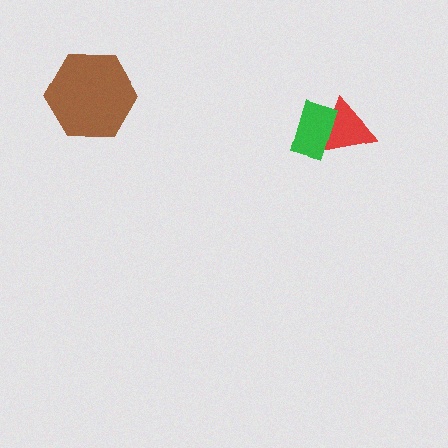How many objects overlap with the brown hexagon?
0 objects overlap with the brown hexagon.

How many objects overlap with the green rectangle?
1 object overlaps with the green rectangle.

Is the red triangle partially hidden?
Yes, it is partially covered by another shape.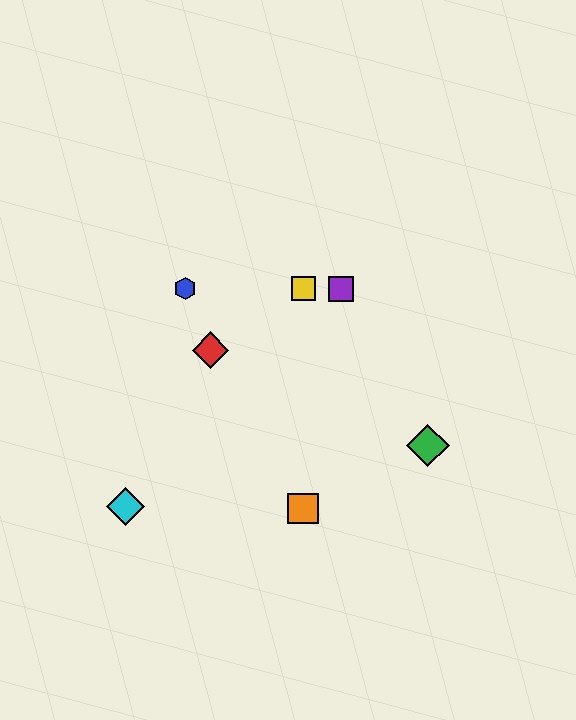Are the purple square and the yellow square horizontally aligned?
Yes, both are at y≈289.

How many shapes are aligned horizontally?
3 shapes (the blue hexagon, the yellow square, the purple square) are aligned horizontally.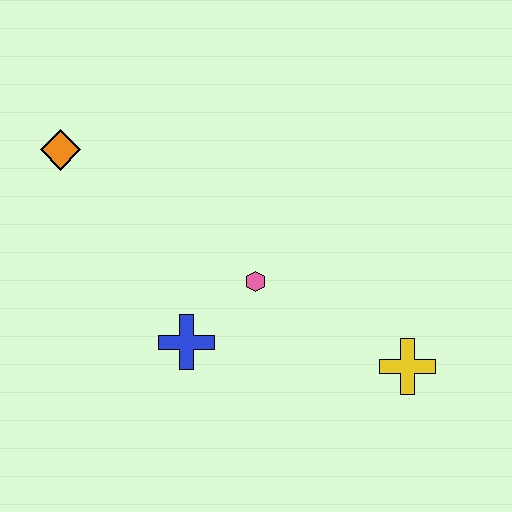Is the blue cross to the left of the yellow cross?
Yes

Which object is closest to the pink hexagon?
The blue cross is closest to the pink hexagon.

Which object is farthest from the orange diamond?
The yellow cross is farthest from the orange diamond.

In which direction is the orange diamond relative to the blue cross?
The orange diamond is above the blue cross.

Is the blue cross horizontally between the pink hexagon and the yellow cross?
No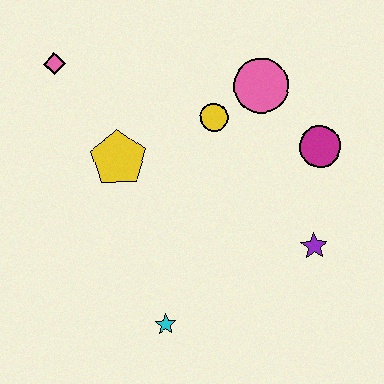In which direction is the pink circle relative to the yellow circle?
The pink circle is to the right of the yellow circle.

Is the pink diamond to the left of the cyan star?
Yes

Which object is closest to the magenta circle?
The pink circle is closest to the magenta circle.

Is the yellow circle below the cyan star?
No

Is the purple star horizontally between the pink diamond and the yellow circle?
No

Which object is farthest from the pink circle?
The cyan star is farthest from the pink circle.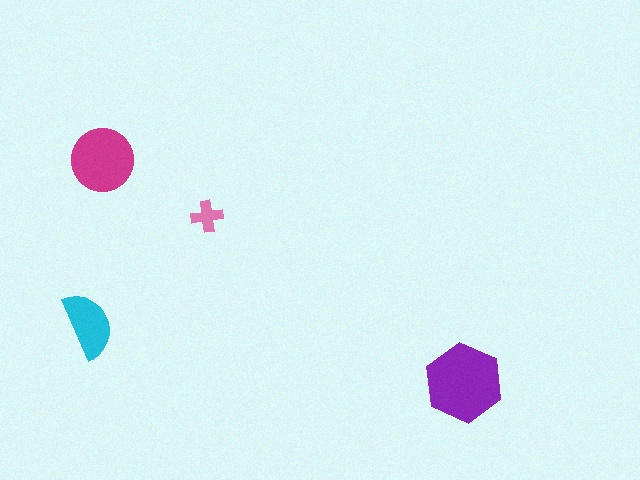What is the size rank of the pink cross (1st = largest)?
4th.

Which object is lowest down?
The purple hexagon is bottommost.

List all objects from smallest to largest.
The pink cross, the cyan semicircle, the magenta circle, the purple hexagon.